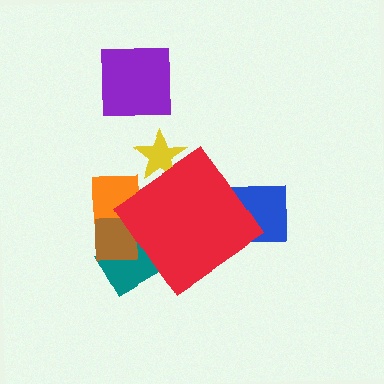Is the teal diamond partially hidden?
Yes, the teal diamond is partially hidden behind the red diamond.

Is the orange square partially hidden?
Yes, the orange square is partially hidden behind the red diamond.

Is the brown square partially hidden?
Yes, the brown square is partially hidden behind the red diamond.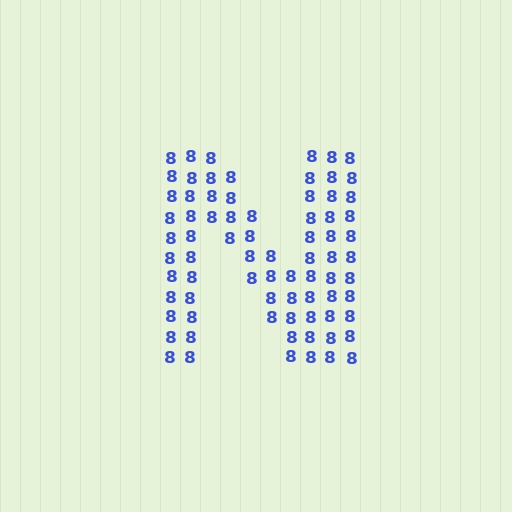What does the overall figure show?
The overall figure shows the letter N.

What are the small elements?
The small elements are digit 8's.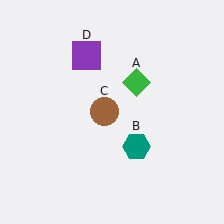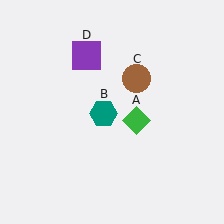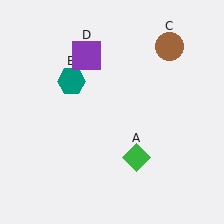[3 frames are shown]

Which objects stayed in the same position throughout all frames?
Purple square (object D) remained stationary.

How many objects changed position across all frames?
3 objects changed position: green diamond (object A), teal hexagon (object B), brown circle (object C).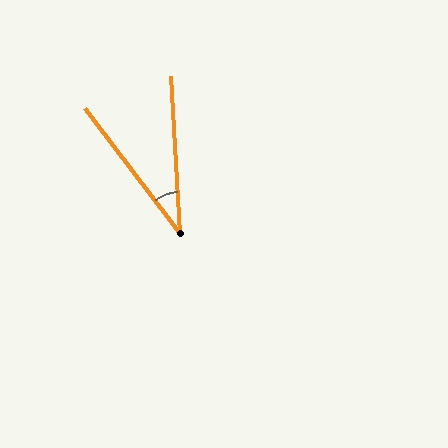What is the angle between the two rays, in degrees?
Approximately 34 degrees.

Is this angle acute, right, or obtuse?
It is acute.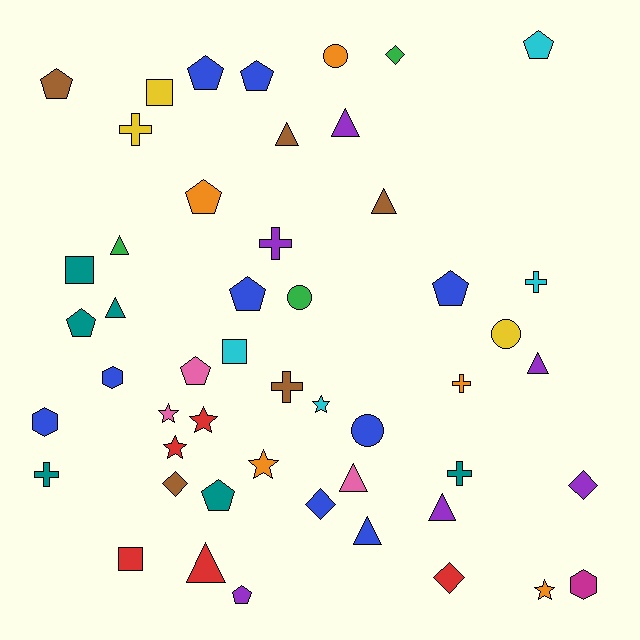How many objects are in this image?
There are 50 objects.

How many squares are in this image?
There are 4 squares.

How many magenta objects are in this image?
There is 1 magenta object.